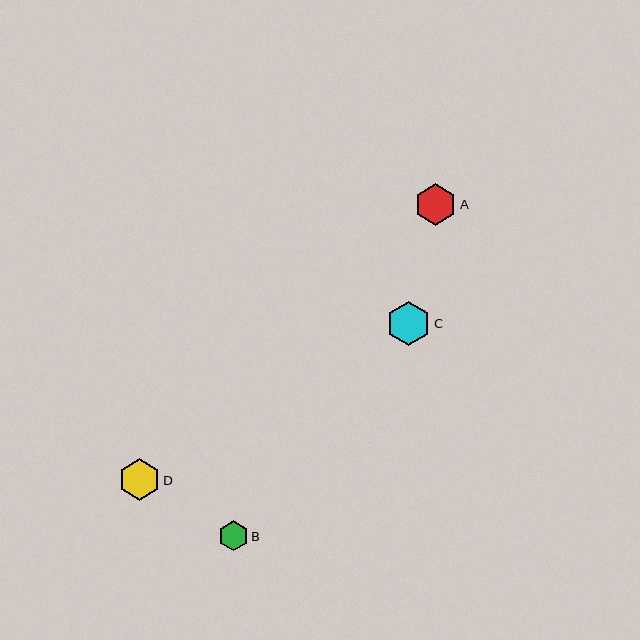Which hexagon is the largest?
Hexagon C is the largest with a size of approximately 44 pixels.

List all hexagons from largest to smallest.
From largest to smallest: C, A, D, B.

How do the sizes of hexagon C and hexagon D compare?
Hexagon C and hexagon D are approximately the same size.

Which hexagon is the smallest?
Hexagon B is the smallest with a size of approximately 29 pixels.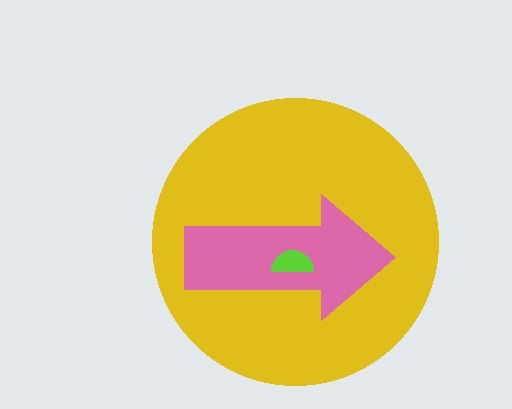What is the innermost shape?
The lime semicircle.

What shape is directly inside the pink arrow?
The lime semicircle.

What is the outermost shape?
The yellow circle.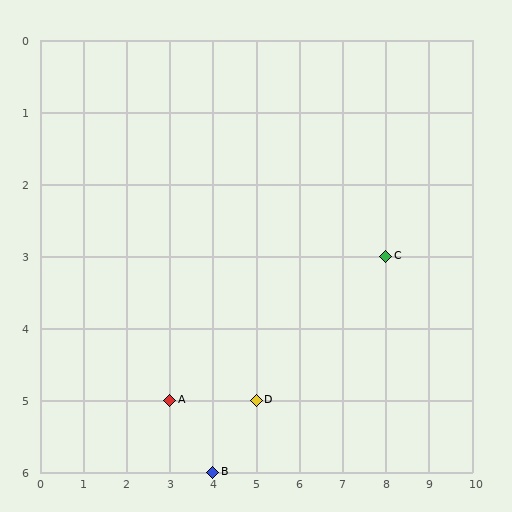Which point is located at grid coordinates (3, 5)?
Point A is at (3, 5).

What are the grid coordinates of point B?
Point B is at grid coordinates (4, 6).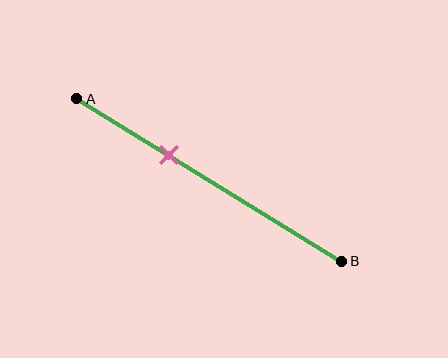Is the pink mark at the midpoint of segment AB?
No, the mark is at about 35% from A, not at the 50% midpoint.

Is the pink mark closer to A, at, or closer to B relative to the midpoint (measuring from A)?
The pink mark is closer to point A than the midpoint of segment AB.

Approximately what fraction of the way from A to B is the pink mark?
The pink mark is approximately 35% of the way from A to B.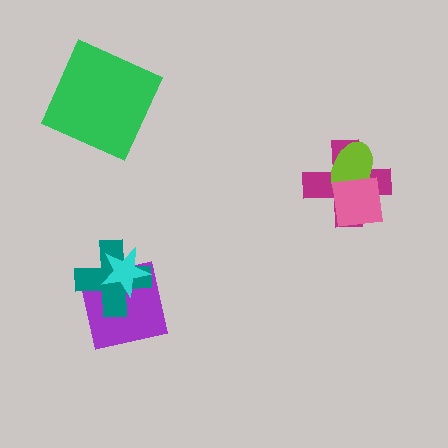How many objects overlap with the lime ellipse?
2 objects overlap with the lime ellipse.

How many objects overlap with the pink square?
2 objects overlap with the pink square.